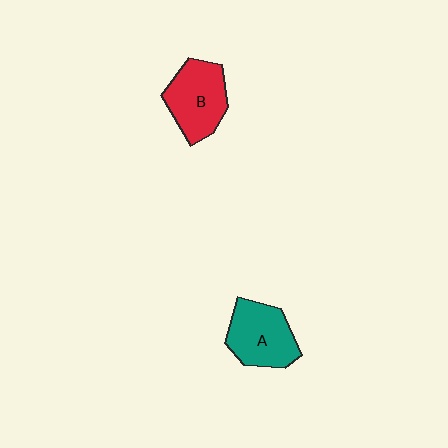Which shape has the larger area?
Shape B (red).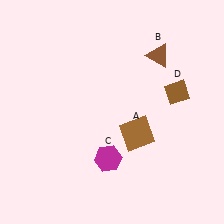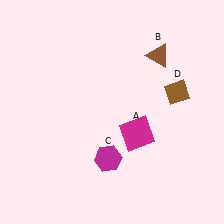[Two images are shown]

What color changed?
The square (A) changed from brown in Image 1 to magenta in Image 2.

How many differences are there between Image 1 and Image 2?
There is 1 difference between the two images.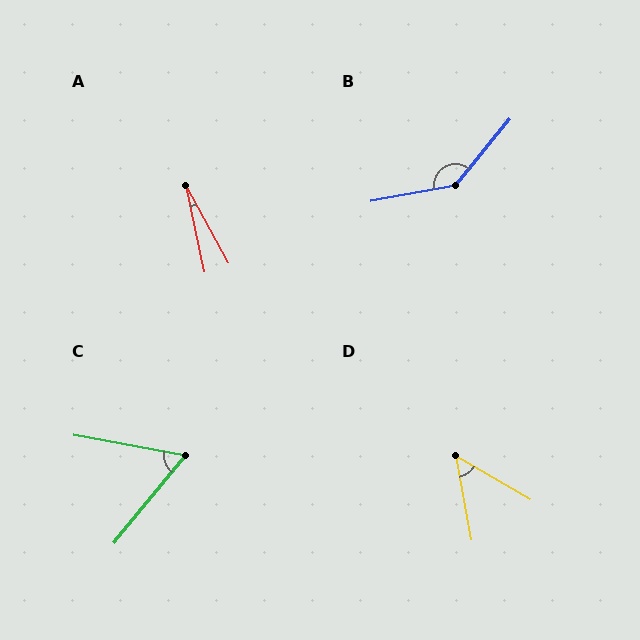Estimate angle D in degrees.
Approximately 49 degrees.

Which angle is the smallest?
A, at approximately 17 degrees.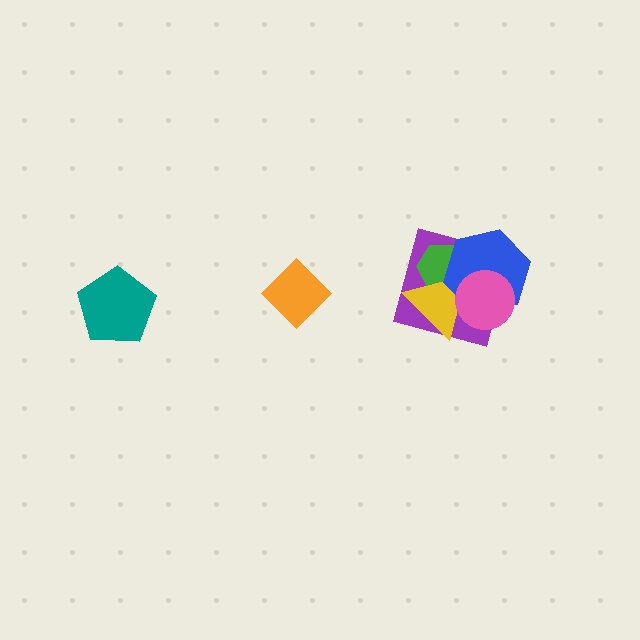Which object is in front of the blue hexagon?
The pink circle is in front of the blue hexagon.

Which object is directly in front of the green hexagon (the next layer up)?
The yellow triangle is directly in front of the green hexagon.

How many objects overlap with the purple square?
4 objects overlap with the purple square.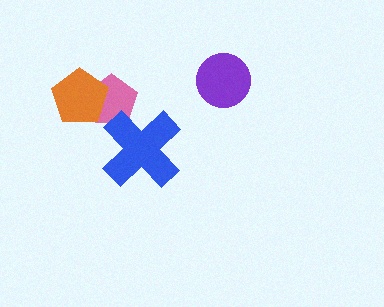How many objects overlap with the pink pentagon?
2 objects overlap with the pink pentagon.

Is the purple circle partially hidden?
No, no other shape covers it.